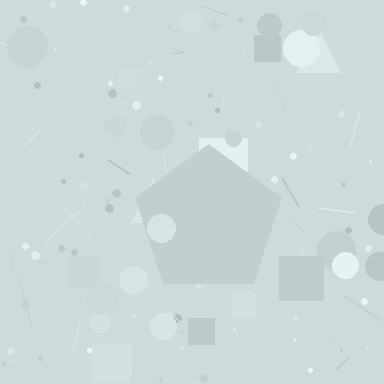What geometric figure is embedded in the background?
A pentagon is embedded in the background.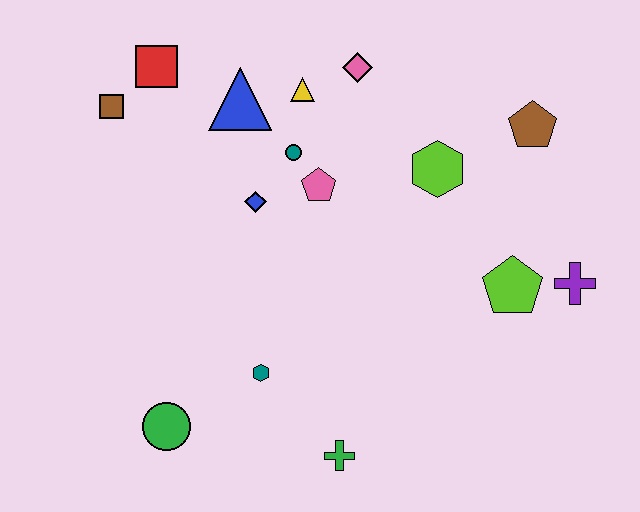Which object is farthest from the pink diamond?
The green circle is farthest from the pink diamond.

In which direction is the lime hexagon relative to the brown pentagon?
The lime hexagon is to the left of the brown pentagon.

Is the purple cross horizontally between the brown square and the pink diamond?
No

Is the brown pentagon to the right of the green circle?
Yes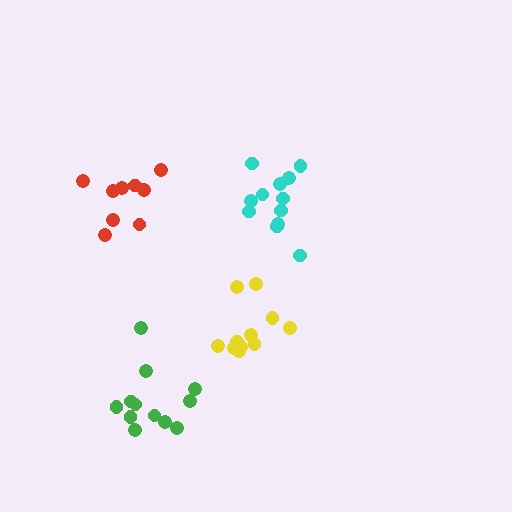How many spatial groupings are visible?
There are 4 spatial groupings.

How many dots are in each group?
Group 1: 12 dots, Group 2: 11 dots, Group 3: 12 dots, Group 4: 9 dots (44 total).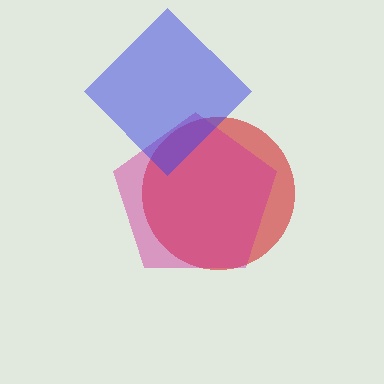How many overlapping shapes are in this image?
There are 3 overlapping shapes in the image.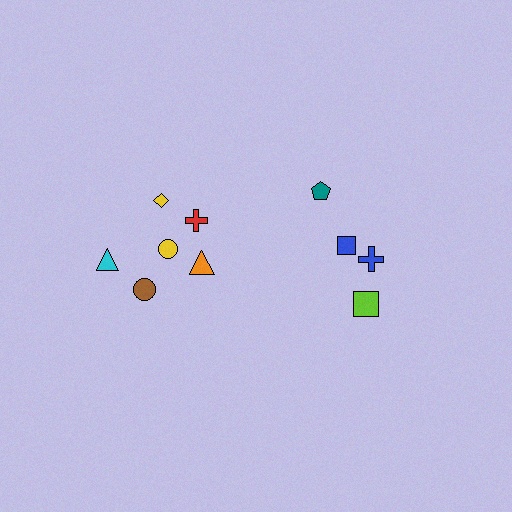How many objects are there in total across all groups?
There are 10 objects.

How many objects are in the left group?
There are 6 objects.